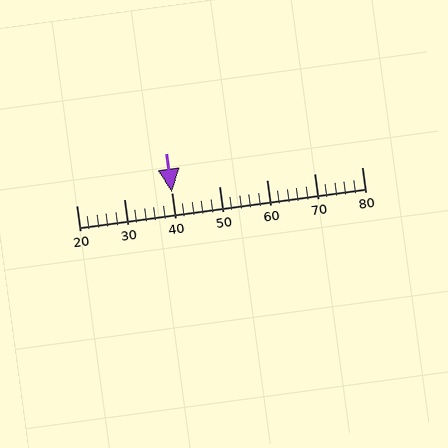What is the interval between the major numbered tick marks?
The major tick marks are spaced 10 units apart.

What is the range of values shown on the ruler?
The ruler shows values from 20 to 80.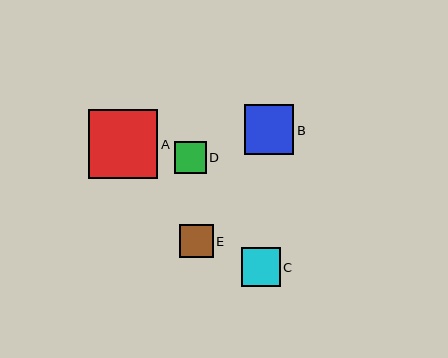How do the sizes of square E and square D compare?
Square E and square D are approximately the same size.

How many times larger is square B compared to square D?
Square B is approximately 1.6 times the size of square D.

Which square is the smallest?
Square D is the smallest with a size of approximately 32 pixels.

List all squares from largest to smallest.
From largest to smallest: A, B, C, E, D.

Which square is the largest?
Square A is the largest with a size of approximately 69 pixels.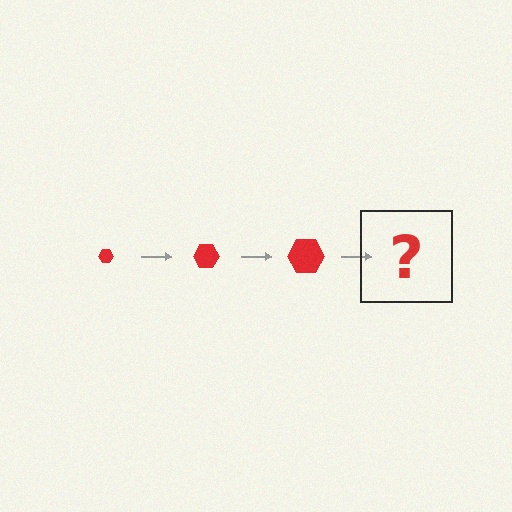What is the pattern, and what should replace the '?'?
The pattern is that the hexagon gets progressively larger each step. The '?' should be a red hexagon, larger than the previous one.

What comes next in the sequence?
The next element should be a red hexagon, larger than the previous one.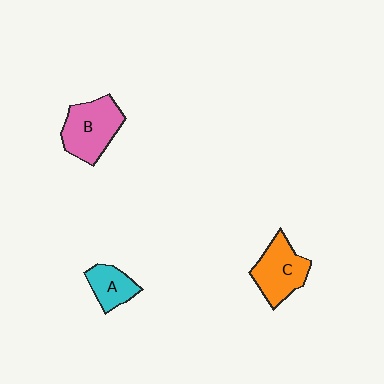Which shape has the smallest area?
Shape A (cyan).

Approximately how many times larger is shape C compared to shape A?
Approximately 1.6 times.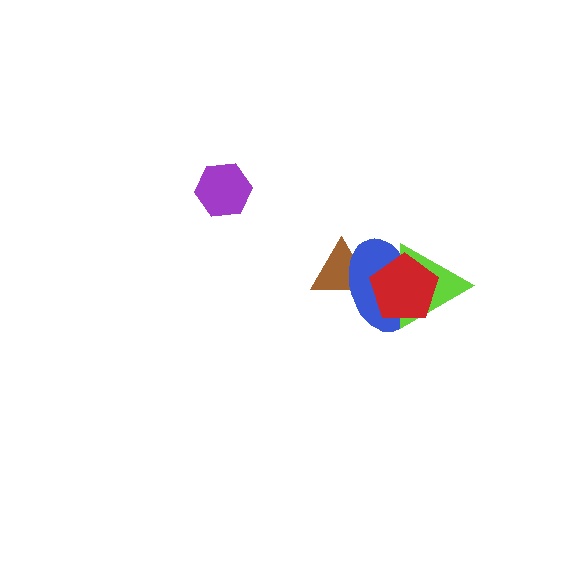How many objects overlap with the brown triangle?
1 object overlaps with the brown triangle.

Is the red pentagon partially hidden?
No, no other shape covers it.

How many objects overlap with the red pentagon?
2 objects overlap with the red pentagon.